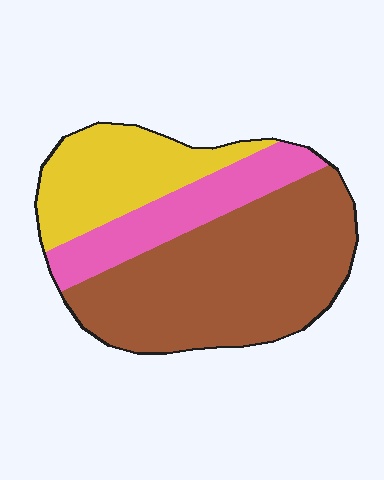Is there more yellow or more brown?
Brown.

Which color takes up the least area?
Pink, at roughly 20%.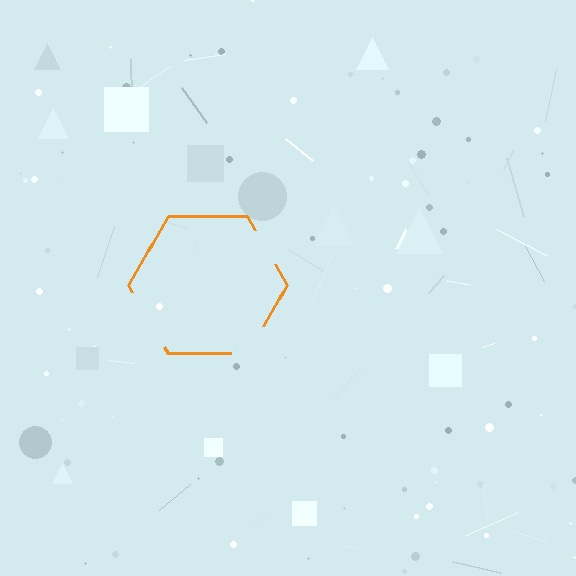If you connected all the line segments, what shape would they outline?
They would outline a hexagon.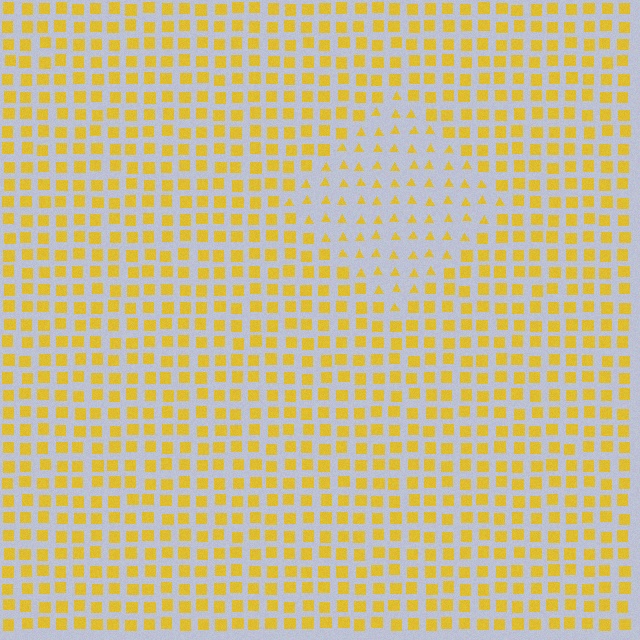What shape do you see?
I see a diamond.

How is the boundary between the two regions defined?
The boundary is defined by a change in element shape: triangles inside vs. squares outside. All elements share the same color and spacing.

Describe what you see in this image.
The image is filled with small yellow elements arranged in a uniform grid. A diamond-shaped region contains triangles, while the surrounding area contains squares. The boundary is defined purely by the change in element shape.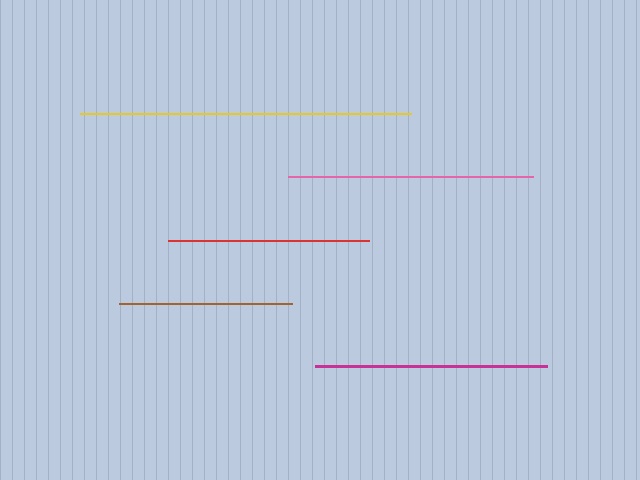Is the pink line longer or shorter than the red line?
The pink line is longer than the red line.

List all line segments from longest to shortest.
From longest to shortest: yellow, pink, magenta, red, brown.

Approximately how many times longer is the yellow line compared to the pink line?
The yellow line is approximately 1.3 times the length of the pink line.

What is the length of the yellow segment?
The yellow segment is approximately 330 pixels long.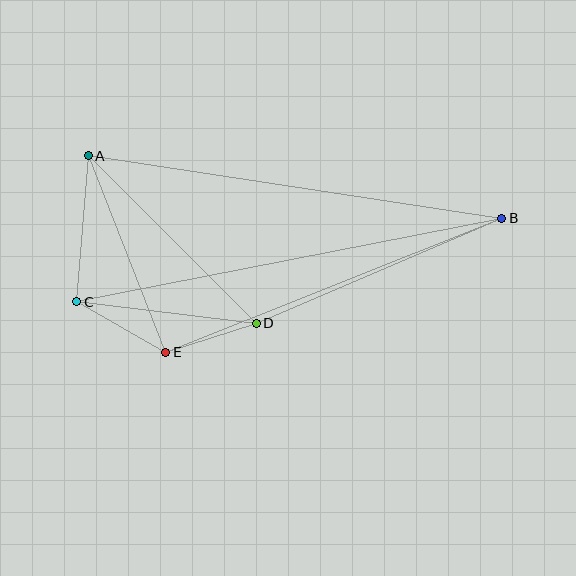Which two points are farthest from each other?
Points B and C are farthest from each other.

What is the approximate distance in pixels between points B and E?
The distance between B and E is approximately 362 pixels.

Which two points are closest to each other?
Points D and E are closest to each other.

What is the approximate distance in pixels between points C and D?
The distance between C and D is approximately 181 pixels.